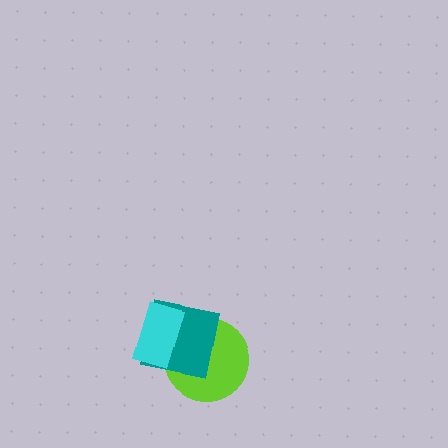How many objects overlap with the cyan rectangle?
2 objects overlap with the cyan rectangle.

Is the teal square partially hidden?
Yes, it is partially covered by another shape.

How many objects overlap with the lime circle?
2 objects overlap with the lime circle.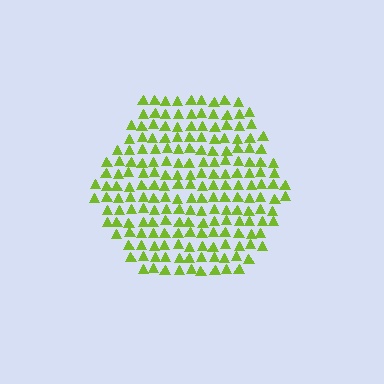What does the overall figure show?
The overall figure shows a hexagon.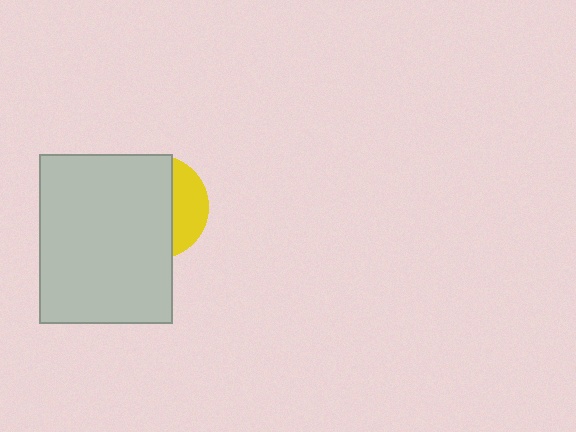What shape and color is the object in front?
The object in front is a light gray rectangle.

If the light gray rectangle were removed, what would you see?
You would see the complete yellow circle.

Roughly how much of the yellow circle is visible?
A small part of it is visible (roughly 30%).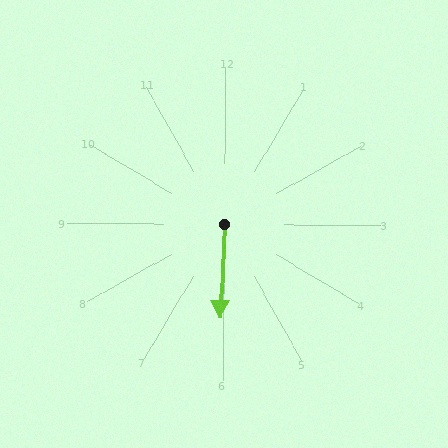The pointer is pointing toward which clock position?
Roughly 6 o'clock.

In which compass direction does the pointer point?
South.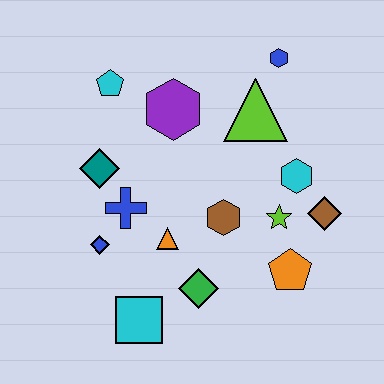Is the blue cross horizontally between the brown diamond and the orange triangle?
No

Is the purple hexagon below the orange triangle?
No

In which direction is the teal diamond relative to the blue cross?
The teal diamond is above the blue cross.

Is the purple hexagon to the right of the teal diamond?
Yes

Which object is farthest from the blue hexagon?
The cyan square is farthest from the blue hexagon.